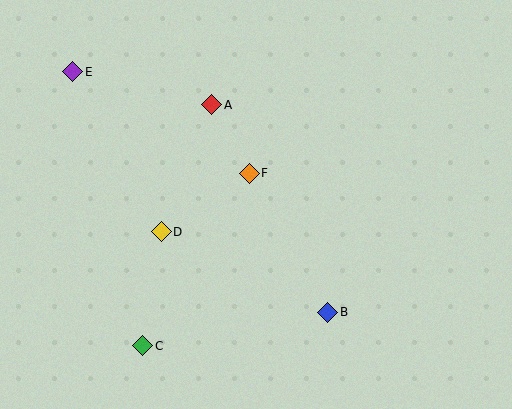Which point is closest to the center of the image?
Point F at (249, 173) is closest to the center.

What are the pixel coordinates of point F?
Point F is at (249, 173).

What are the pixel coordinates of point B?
Point B is at (328, 312).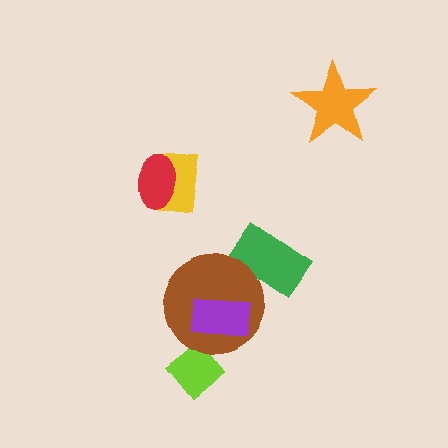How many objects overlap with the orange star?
0 objects overlap with the orange star.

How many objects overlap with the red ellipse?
1 object overlaps with the red ellipse.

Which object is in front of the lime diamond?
The brown circle is in front of the lime diamond.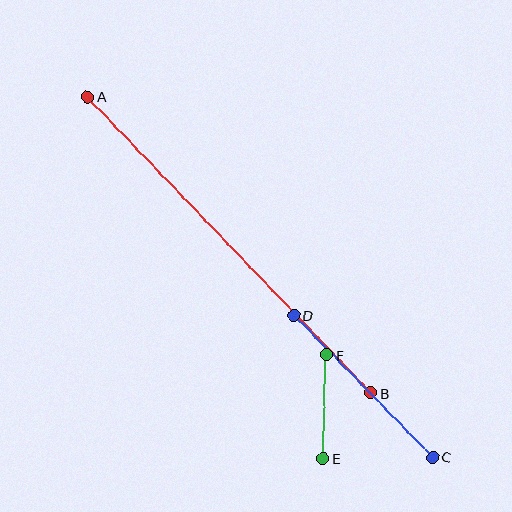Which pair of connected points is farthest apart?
Points A and B are farthest apart.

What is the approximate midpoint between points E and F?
The midpoint is at approximately (325, 407) pixels.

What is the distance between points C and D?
The distance is approximately 198 pixels.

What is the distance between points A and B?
The distance is approximately 410 pixels.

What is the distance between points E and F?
The distance is approximately 104 pixels.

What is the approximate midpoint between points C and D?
The midpoint is at approximately (363, 386) pixels.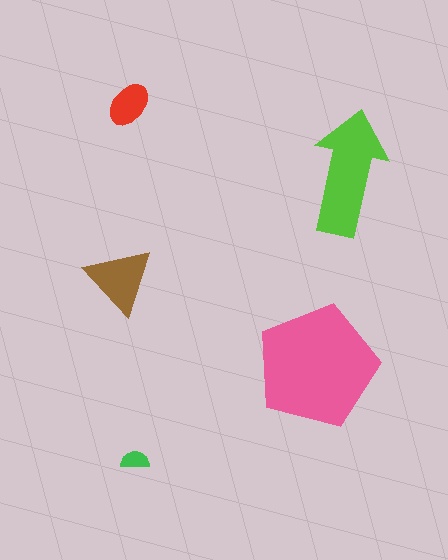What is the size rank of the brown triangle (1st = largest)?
3rd.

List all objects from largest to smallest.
The pink pentagon, the lime arrow, the brown triangle, the red ellipse, the green semicircle.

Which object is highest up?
The red ellipse is topmost.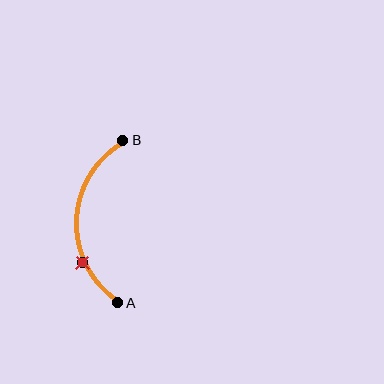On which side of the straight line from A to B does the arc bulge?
The arc bulges to the left of the straight line connecting A and B.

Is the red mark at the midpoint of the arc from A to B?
No. The red mark lies on the arc but is closer to endpoint A. The arc midpoint would be at the point on the curve equidistant along the arc from both A and B.